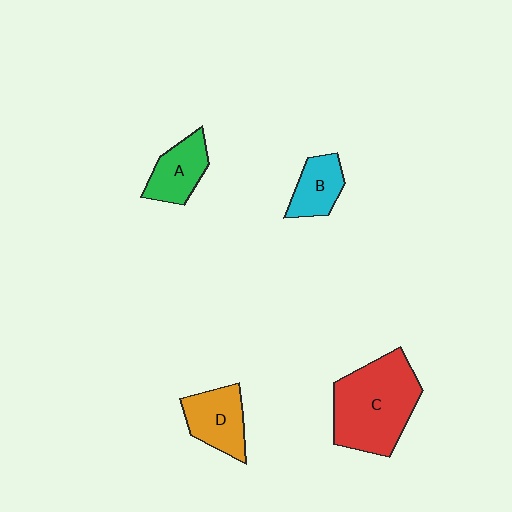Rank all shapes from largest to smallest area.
From largest to smallest: C (red), D (orange), A (green), B (cyan).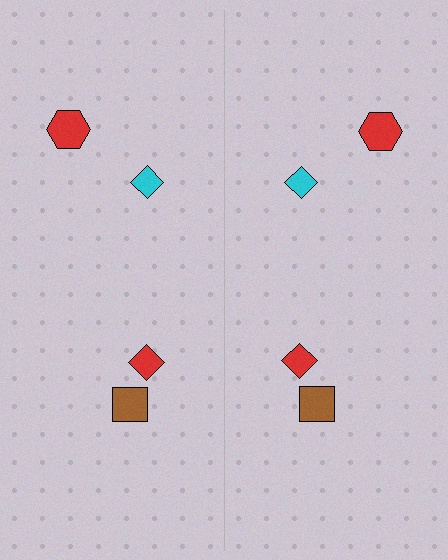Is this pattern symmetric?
Yes, this pattern has bilateral (reflection) symmetry.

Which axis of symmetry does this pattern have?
The pattern has a vertical axis of symmetry running through the center of the image.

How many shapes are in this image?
There are 8 shapes in this image.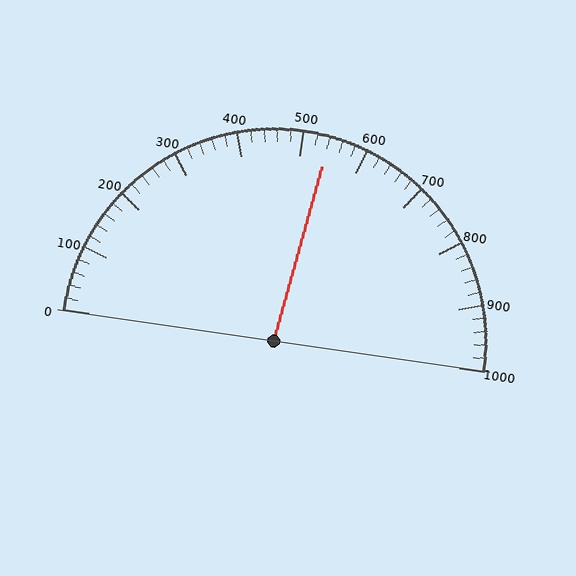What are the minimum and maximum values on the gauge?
The gauge ranges from 0 to 1000.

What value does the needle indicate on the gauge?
The needle indicates approximately 540.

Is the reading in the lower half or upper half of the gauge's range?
The reading is in the upper half of the range (0 to 1000).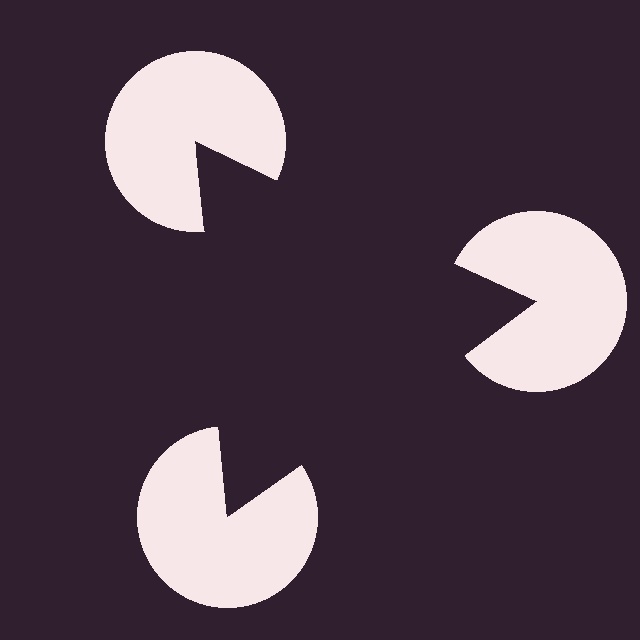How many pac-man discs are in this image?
There are 3 — one at each vertex of the illusory triangle.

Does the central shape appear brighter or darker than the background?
It typically appears slightly darker than the background, even though no actual brightness change is drawn.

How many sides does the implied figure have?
3 sides.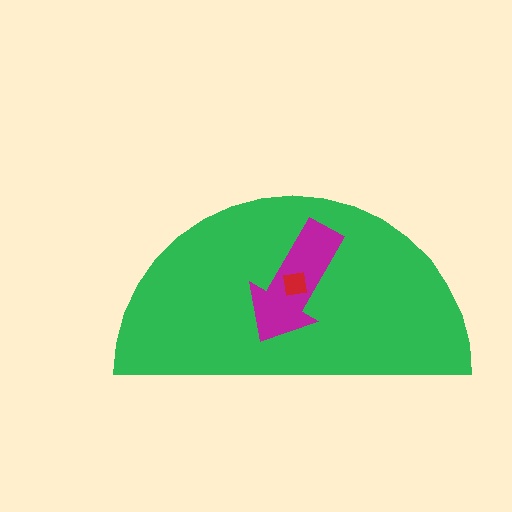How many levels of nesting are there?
3.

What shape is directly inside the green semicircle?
The magenta arrow.